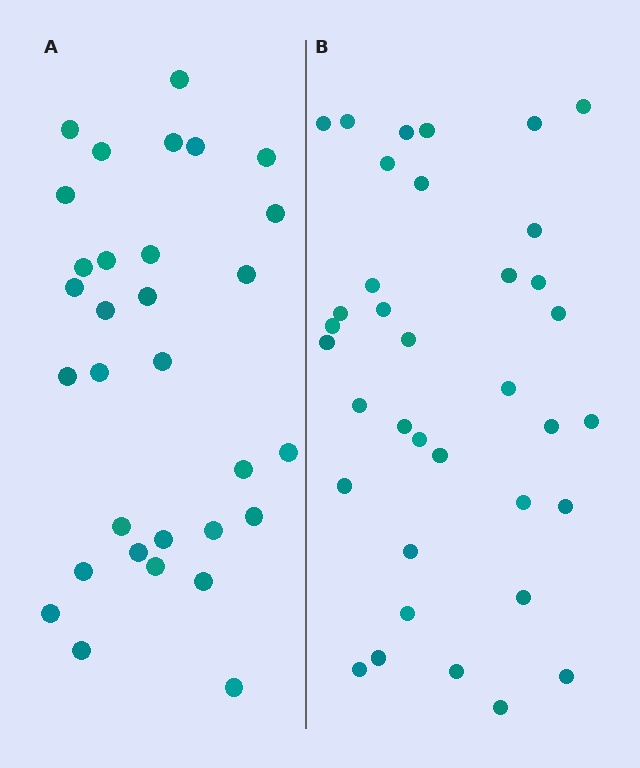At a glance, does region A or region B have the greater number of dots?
Region B (the right region) has more dots.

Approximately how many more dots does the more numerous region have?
Region B has about 5 more dots than region A.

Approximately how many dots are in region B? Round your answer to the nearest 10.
About 40 dots. (The exact count is 36, which rounds to 40.)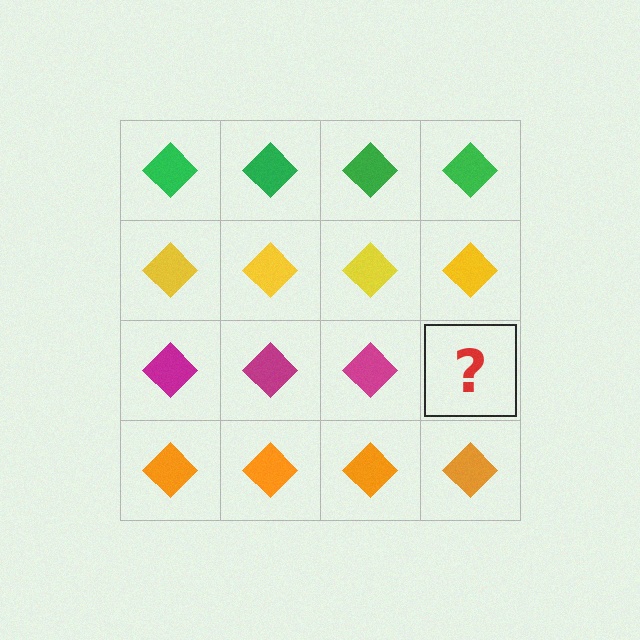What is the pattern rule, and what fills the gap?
The rule is that each row has a consistent color. The gap should be filled with a magenta diamond.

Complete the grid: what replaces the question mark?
The question mark should be replaced with a magenta diamond.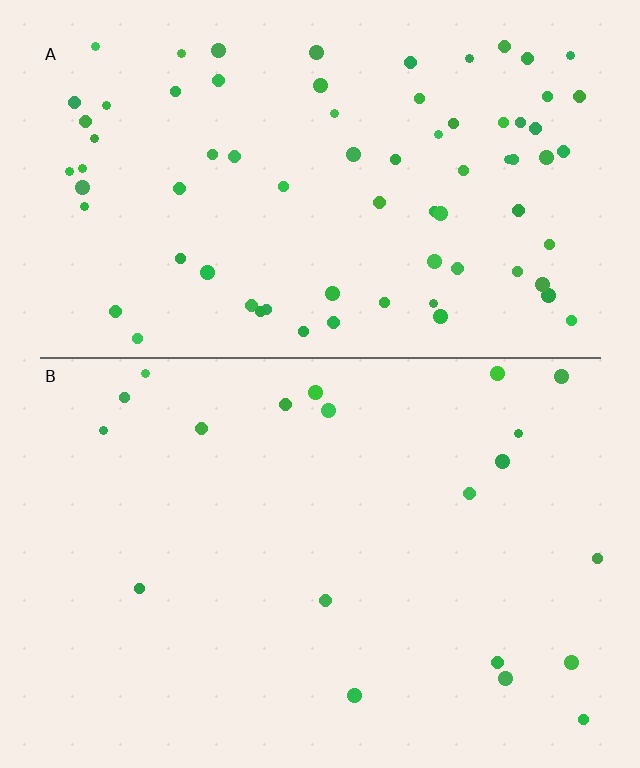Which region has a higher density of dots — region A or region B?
A (the top).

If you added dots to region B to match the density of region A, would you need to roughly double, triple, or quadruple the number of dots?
Approximately quadruple.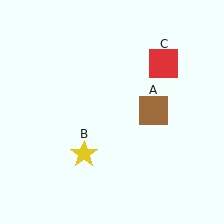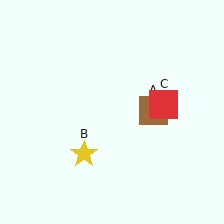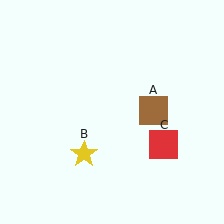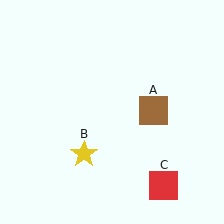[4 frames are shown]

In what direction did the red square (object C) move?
The red square (object C) moved down.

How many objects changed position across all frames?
1 object changed position: red square (object C).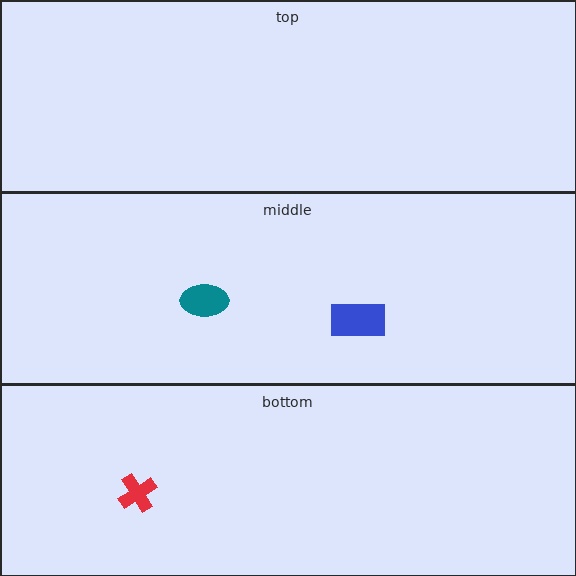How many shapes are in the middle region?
2.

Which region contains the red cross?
The bottom region.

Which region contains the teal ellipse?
The middle region.